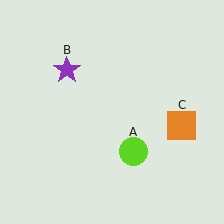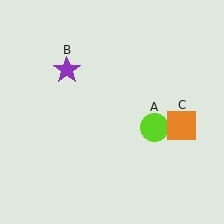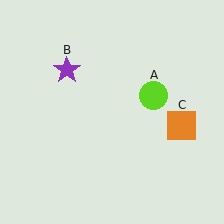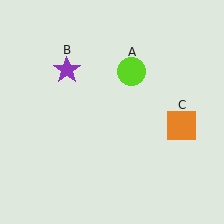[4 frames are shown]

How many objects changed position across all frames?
1 object changed position: lime circle (object A).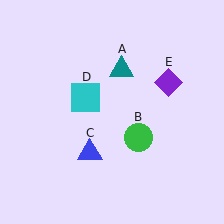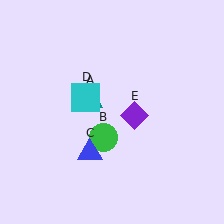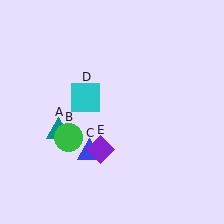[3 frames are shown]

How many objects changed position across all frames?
3 objects changed position: teal triangle (object A), green circle (object B), purple diamond (object E).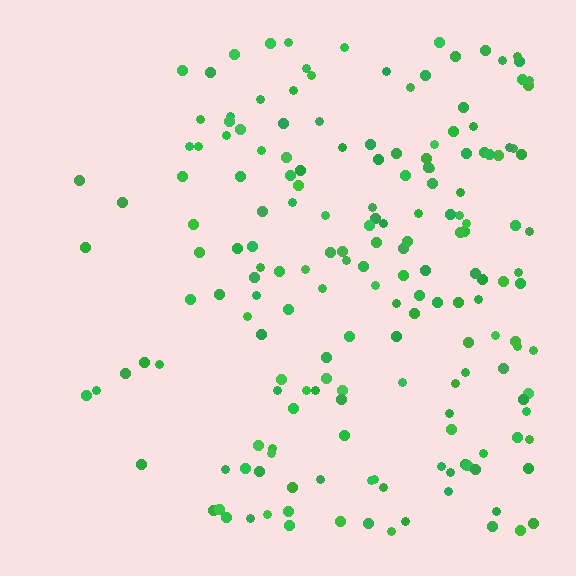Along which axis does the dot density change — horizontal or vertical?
Horizontal.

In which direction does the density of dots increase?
From left to right, with the right side densest.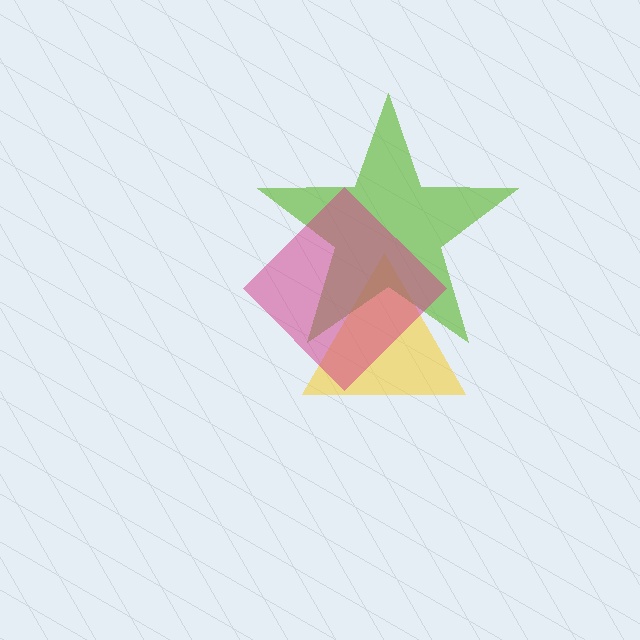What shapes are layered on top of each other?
The layered shapes are: a yellow triangle, a lime star, a magenta diamond.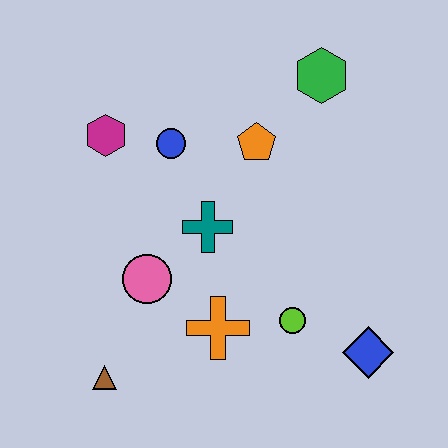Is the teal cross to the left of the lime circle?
Yes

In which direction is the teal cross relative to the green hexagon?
The teal cross is below the green hexagon.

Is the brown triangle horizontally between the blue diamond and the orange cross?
No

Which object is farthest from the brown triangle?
The green hexagon is farthest from the brown triangle.